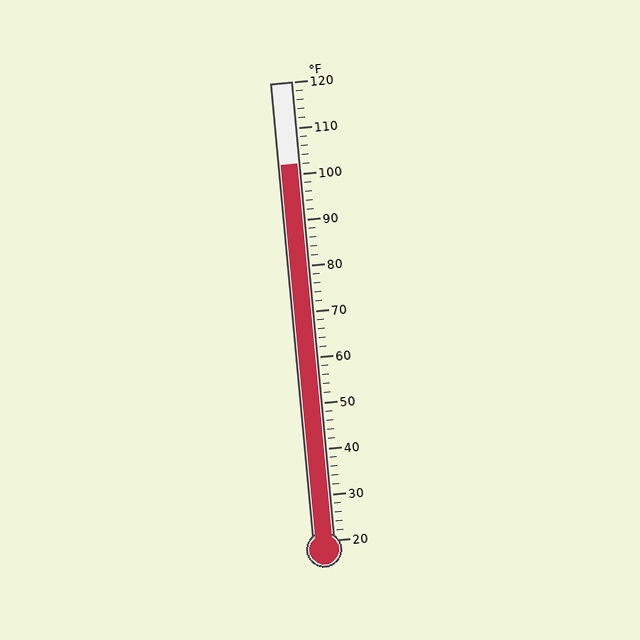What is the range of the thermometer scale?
The thermometer scale ranges from 20°F to 120°F.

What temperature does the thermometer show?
The thermometer shows approximately 102°F.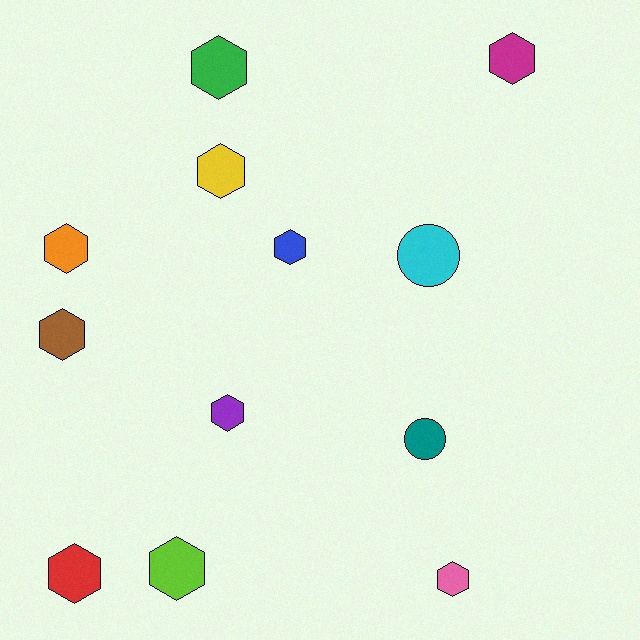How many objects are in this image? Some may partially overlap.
There are 12 objects.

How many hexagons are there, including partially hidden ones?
There are 10 hexagons.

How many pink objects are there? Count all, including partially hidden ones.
There is 1 pink object.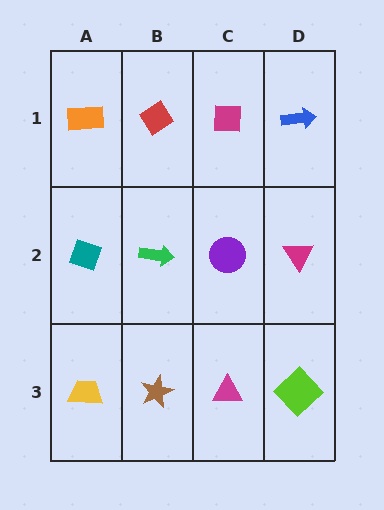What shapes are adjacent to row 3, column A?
A teal diamond (row 2, column A), a brown star (row 3, column B).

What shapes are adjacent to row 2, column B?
A red diamond (row 1, column B), a brown star (row 3, column B), a teal diamond (row 2, column A), a purple circle (row 2, column C).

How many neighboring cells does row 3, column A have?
2.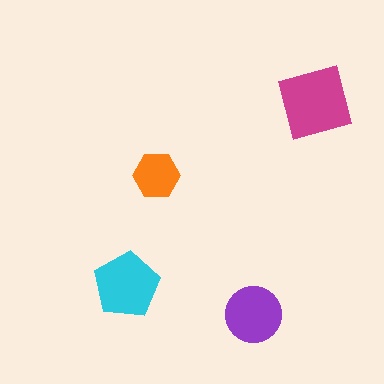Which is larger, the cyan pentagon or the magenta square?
The magenta square.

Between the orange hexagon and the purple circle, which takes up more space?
The purple circle.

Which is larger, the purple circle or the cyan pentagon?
The cyan pentagon.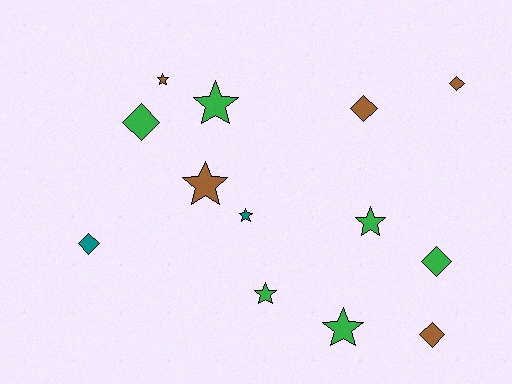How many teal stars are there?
There is 1 teal star.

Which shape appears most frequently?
Star, with 7 objects.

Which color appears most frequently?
Green, with 6 objects.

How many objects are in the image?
There are 13 objects.